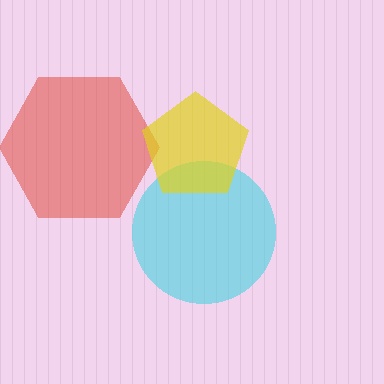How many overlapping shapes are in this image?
There are 3 overlapping shapes in the image.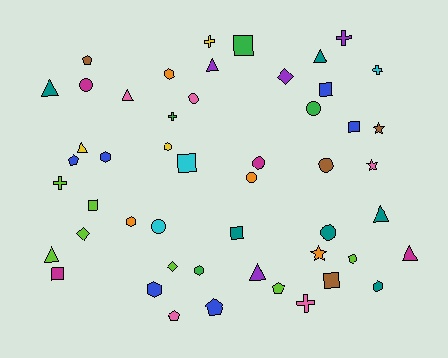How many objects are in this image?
There are 50 objects.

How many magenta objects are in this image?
There are 4 magenta objects.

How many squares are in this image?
There are 8 squares.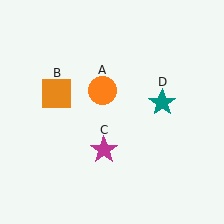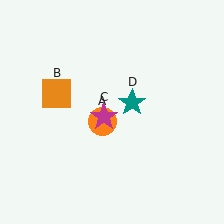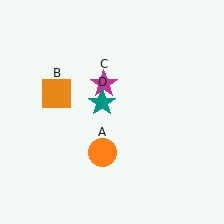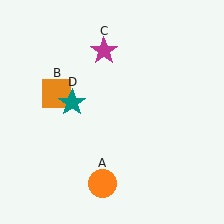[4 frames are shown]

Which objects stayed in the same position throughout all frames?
Orange square (object B) remained stationary.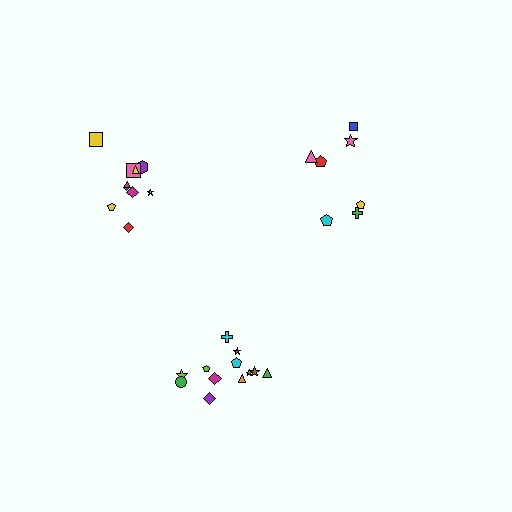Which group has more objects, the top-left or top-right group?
The top-left group.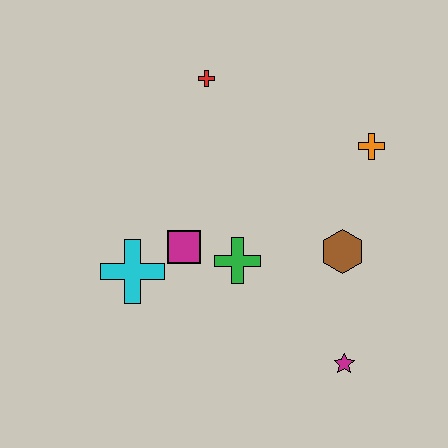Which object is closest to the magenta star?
The brown hexagon is closest to the magenta star.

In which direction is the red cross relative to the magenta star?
The red cross is above the magenta star.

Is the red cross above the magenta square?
Yes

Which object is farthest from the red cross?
The magenta star is farthest from the red cross.